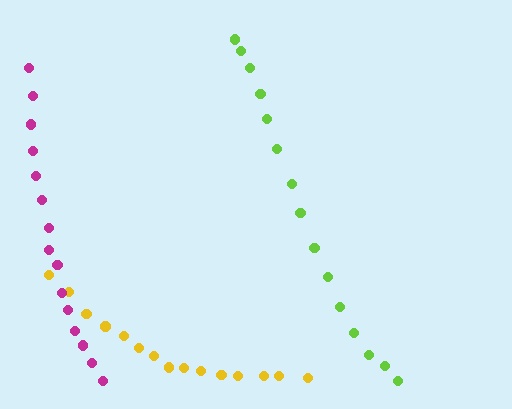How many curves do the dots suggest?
There are 3 distinct paths.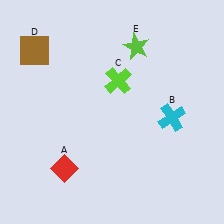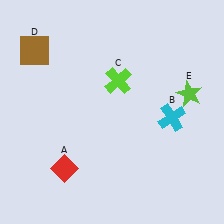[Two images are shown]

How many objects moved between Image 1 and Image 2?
1 object moved between the two images.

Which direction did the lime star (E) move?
The lime star (E) moved right.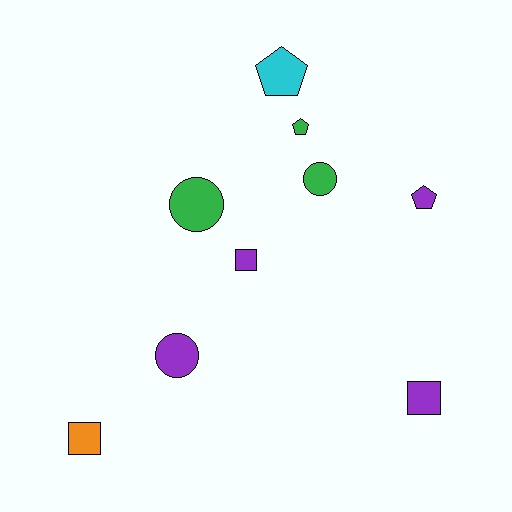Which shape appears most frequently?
Pentagon, with 3 objects.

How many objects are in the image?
There are 9 objects.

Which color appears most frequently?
Purple, with 4 objects.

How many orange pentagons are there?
There are no orange pentagons.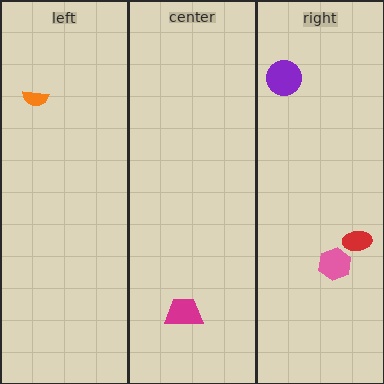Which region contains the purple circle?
The right region.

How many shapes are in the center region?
1.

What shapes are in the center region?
The magenta trapezoid.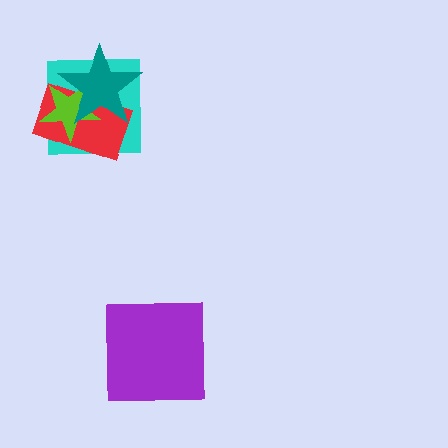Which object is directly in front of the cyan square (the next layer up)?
The red rectangle is directly in front of the cyan square.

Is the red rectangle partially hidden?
Yes, it is partially covered by another shape.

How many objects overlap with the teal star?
3 objects overlap with the teal star.